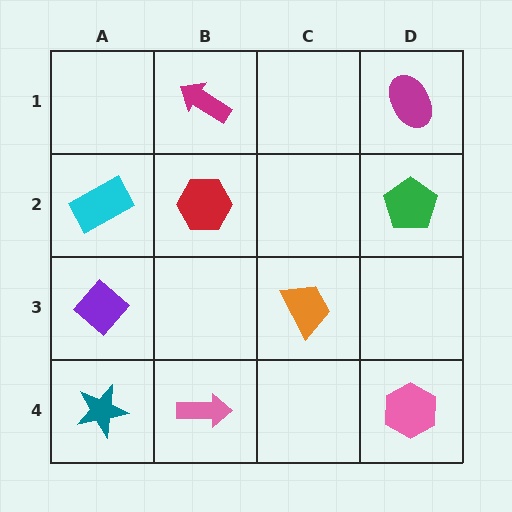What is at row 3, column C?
An orange trapezoid.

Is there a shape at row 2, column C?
No, that cell is empty.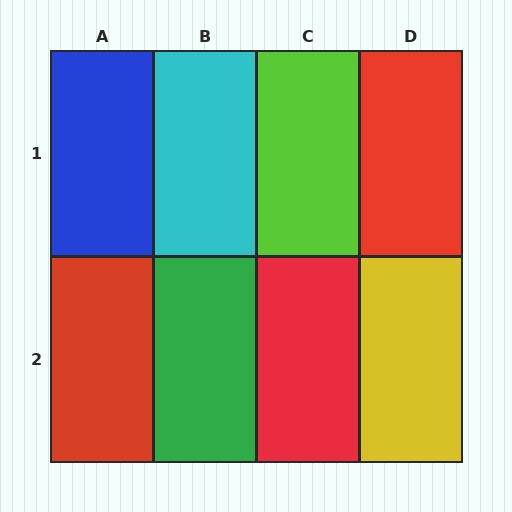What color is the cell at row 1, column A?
Blue.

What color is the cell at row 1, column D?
Red.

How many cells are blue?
1 cell is blue.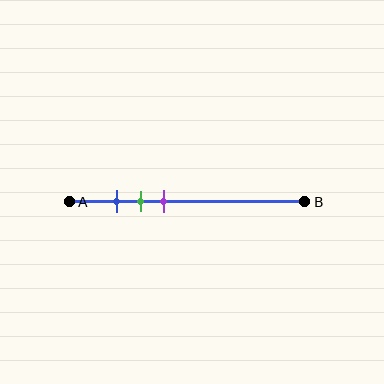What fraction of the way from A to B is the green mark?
The green mark is approximately 30% (0.3) of the way from A to B.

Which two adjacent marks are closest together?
The blue and green marks are the closest adjacent pair.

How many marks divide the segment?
There are 3 marks dividing the segment.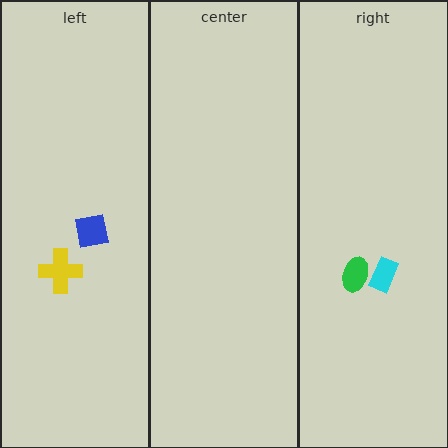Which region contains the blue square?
The left region.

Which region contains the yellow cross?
The left region.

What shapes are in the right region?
The green ellipse, the cyan rectangle.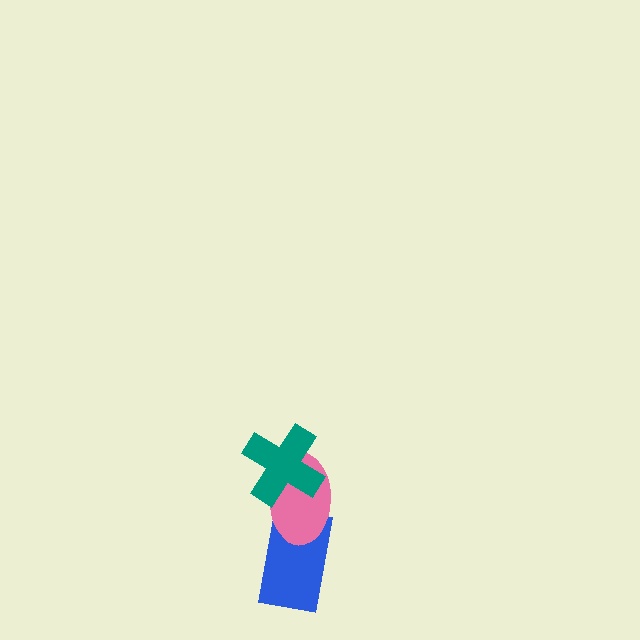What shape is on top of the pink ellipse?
The teal cross is on top of the pink ellipse.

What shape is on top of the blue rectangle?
The pink ellipse is on top of the blue rectangle.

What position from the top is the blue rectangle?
The blue rectangle is 3rd from the top.